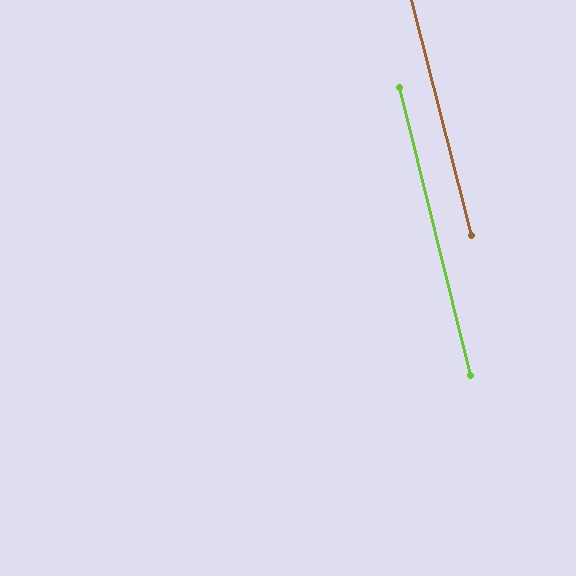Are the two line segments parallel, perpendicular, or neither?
Parallel — their directions differ by only 0.3°.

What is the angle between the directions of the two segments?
Approximately 0 degrees.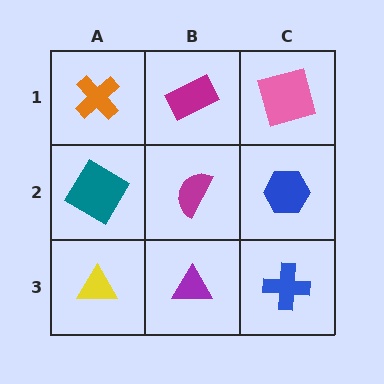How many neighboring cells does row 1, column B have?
3.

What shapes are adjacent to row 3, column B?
A magenta semicircle (row 2, column B), a yellow triangle (row 3, column A), a blue cross (row 3, column C).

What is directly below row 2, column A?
A yellow triangle.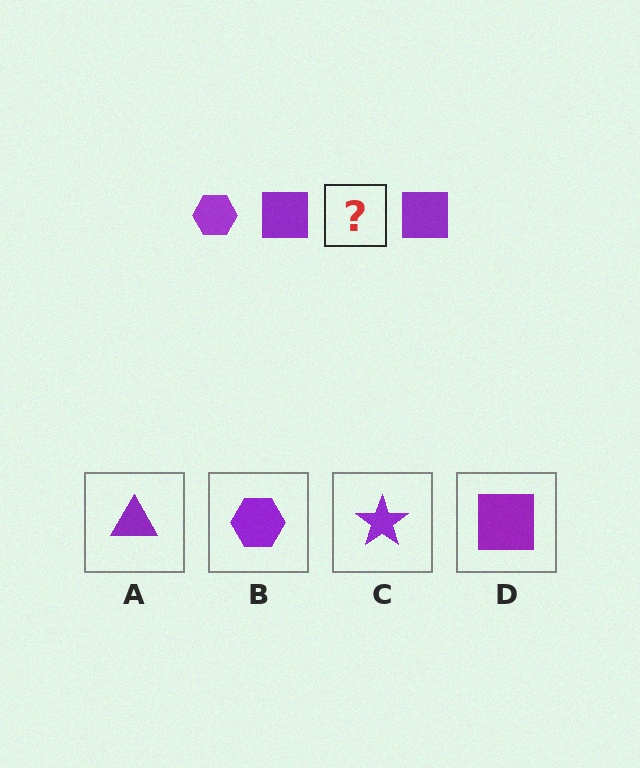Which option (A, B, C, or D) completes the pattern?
B.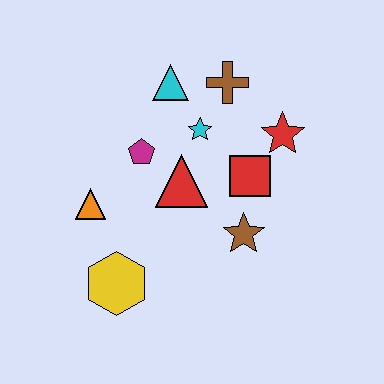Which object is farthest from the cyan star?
The yellow hexagon is farthest from the cyan star.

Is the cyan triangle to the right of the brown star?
No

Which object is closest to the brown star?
The red square is closest to the brown star.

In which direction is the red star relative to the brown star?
The red star is above the brown star.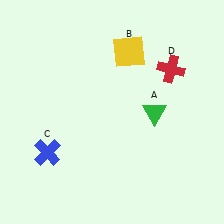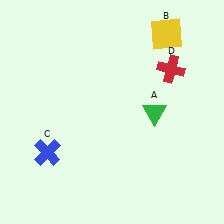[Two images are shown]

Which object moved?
The yellow square (B) moved right.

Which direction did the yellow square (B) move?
The yellow square (B) moved right.